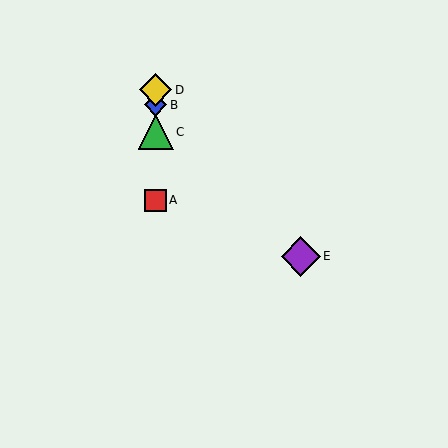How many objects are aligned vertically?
4 objects (A, B, C, D) are aligned vertically.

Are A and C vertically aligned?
Yes, both are at x≈156.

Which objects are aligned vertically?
Objects A, B, C, D are aligned vertically.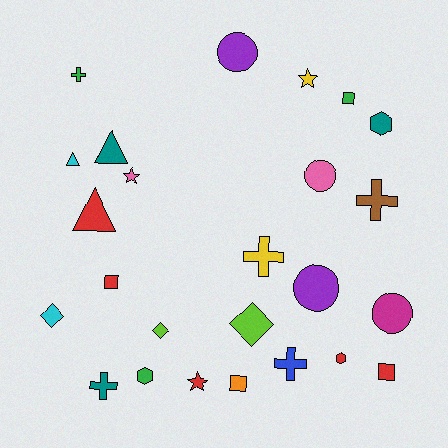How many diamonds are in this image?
There are 3 diamonds.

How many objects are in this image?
There are 25 objects.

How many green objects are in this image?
There are 3 green objects.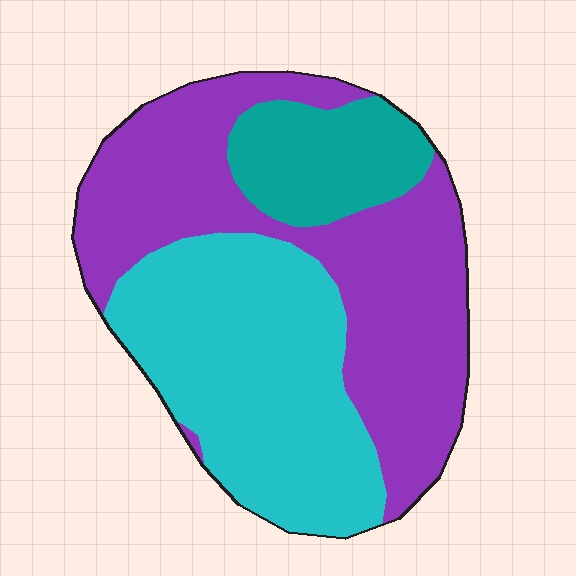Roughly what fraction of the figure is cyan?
Cyan takes up about two fifths (2/5) of the figure.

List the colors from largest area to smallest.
From largest to smallest: purple, cyan, teal.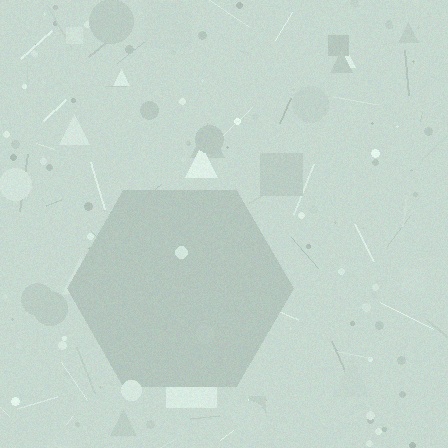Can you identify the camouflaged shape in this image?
The camouflaged shape is a hexagon.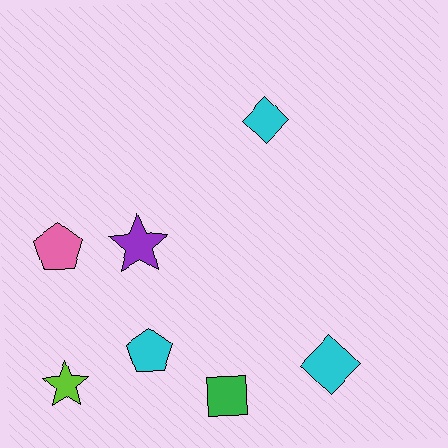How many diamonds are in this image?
There are 2 diamonds.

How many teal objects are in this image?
There are no teal objects.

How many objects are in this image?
There are 7 objects.